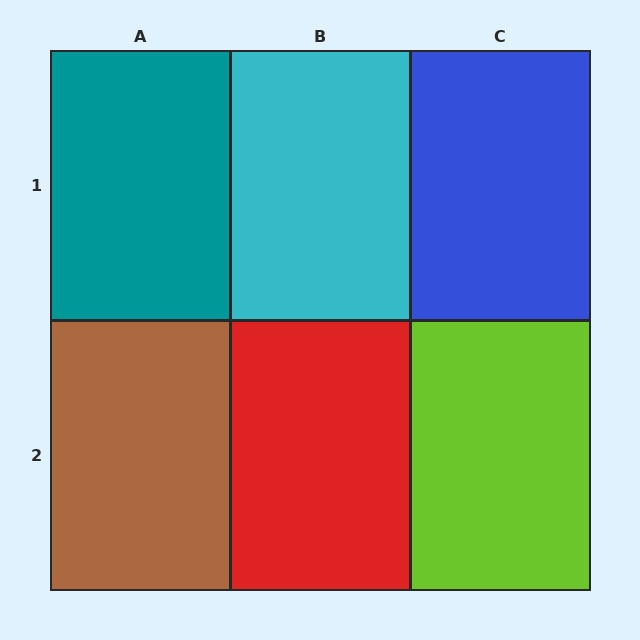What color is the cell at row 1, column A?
Teal.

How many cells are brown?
1 cell is brown.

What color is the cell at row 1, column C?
Blue.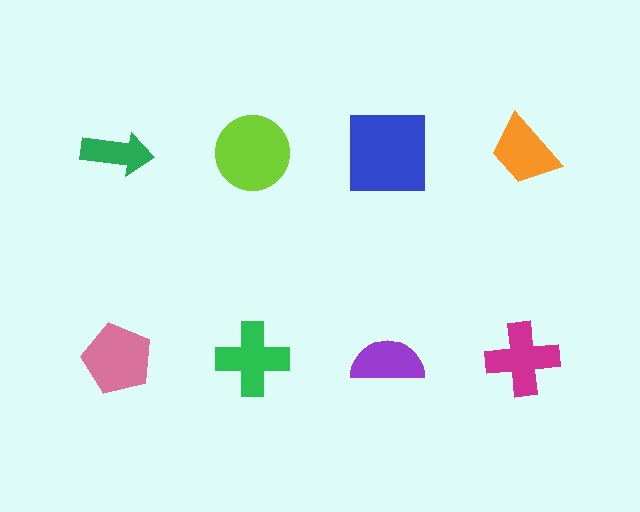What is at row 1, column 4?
An orange trapezoid.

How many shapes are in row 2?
4 shapes.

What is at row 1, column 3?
A blue square.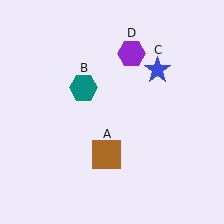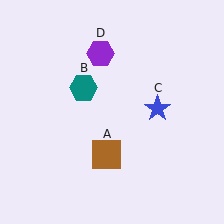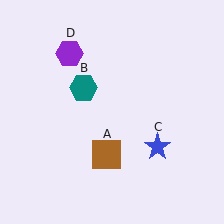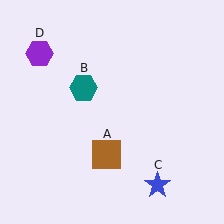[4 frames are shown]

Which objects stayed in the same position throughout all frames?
Brown square (object A) and teal hexagon (object B) remained stationary.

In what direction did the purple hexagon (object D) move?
The purple hexagon (object D) moved left.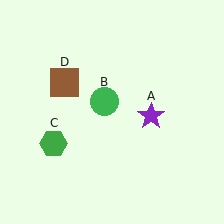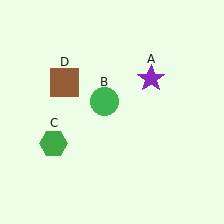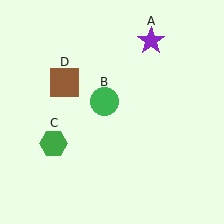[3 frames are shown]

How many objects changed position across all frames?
1 object changed position: purple star (object A).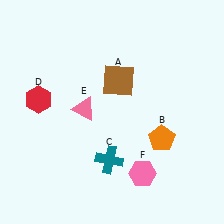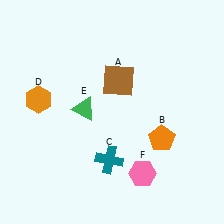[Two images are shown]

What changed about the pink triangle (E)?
In Image 1, E is pink. In Image 2, it changed to green.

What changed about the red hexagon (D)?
In Image 1, D is red. In Image 2, it changed to orange.